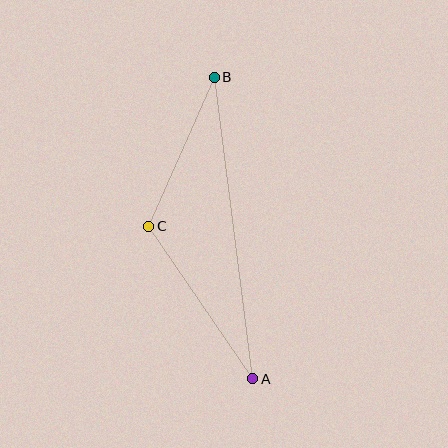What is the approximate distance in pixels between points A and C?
The distance between A and C is approximately 185 pixels.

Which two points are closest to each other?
Points B and C are closest to each other.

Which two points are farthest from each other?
Points A and B are farthest from each other.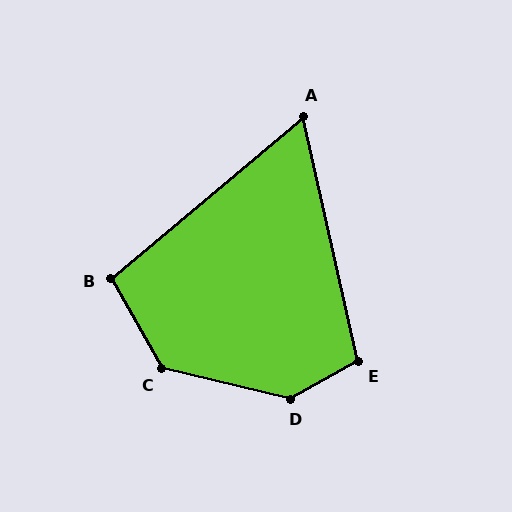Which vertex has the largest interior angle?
D, at approximately 138 degrees.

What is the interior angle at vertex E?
Approximately 106 degrees (obtuse).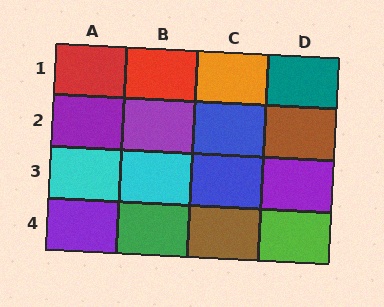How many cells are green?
1 cell is green.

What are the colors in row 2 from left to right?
Purple, purple, blue, brown.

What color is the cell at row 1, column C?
Orange.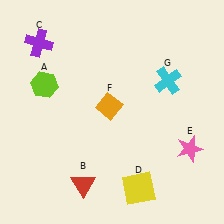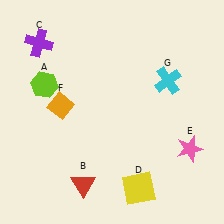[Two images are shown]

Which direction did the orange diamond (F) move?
The orange diamond (F) moved left.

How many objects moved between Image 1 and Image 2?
1 object moved between the two images.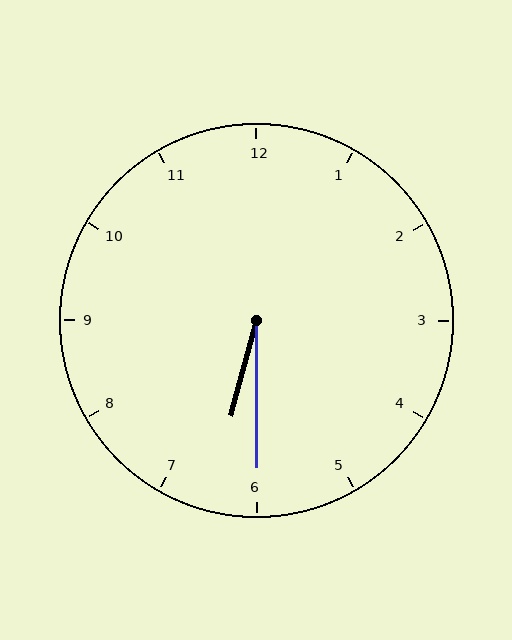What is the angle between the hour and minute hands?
Approximately 15 degrees.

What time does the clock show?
6:30.